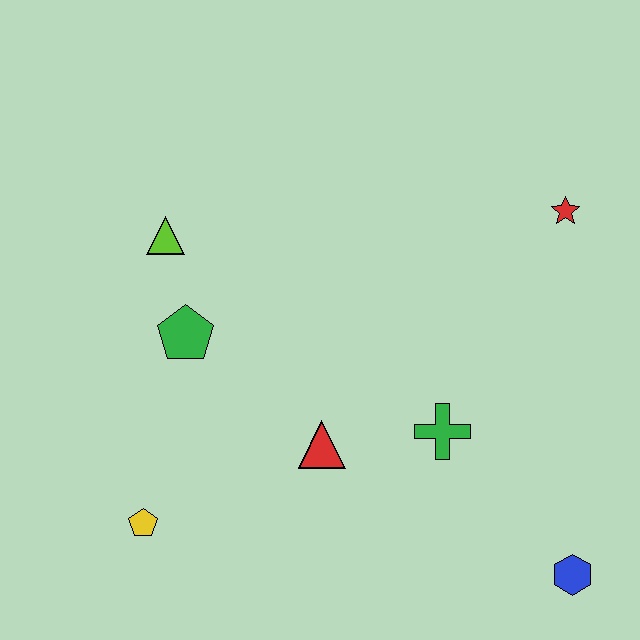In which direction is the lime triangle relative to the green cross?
The lime triangle is to the left of the green cross.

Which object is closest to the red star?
The green cross is closest to the red star.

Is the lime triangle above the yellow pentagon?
Yes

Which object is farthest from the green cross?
The lime triangle is farthest from the green cross.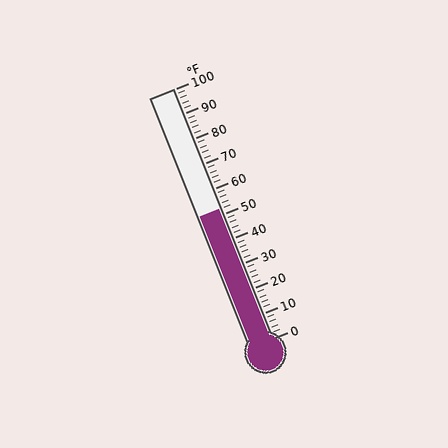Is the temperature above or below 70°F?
The temperature is below 70°F.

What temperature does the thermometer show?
The thermometer shows approximately 52°F.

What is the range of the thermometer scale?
The thermometer scale ranges from 0°F to 100°F.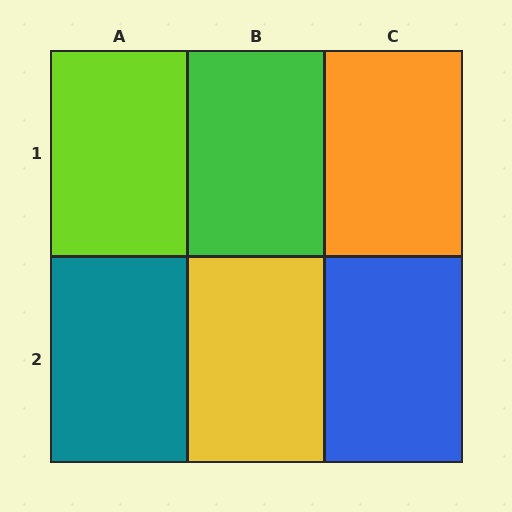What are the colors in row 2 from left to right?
Teal, yellow, blue.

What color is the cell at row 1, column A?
Lime.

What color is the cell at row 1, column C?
Orange.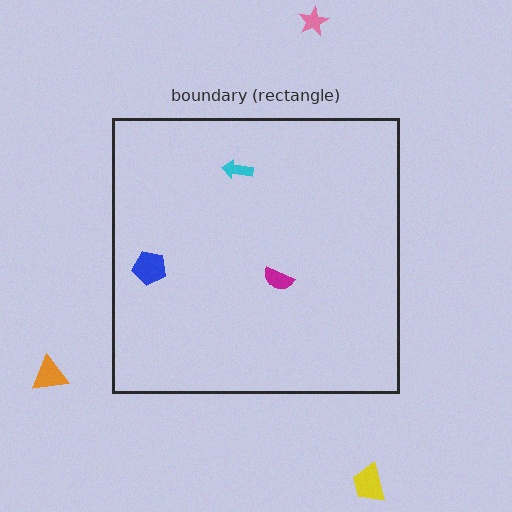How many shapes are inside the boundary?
3 inside, 3 outside.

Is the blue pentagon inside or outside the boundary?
Inside.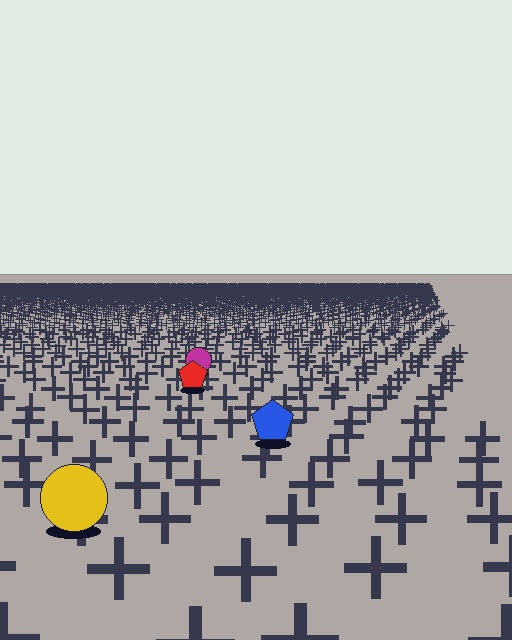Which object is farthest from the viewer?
The magenta circle is farthest from the viewer. It appears smaller and the ground texture around it is denser.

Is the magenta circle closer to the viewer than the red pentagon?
No. The red pentagon is closer — you can tell from the texture gradient: the ground texture is coarser near it.